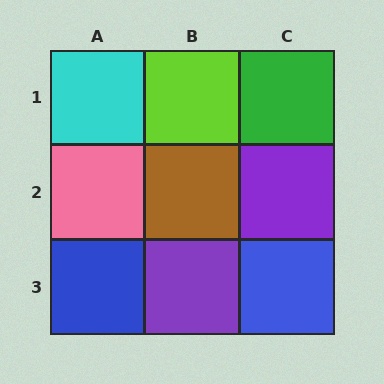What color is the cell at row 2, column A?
Pink.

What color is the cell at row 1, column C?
Green.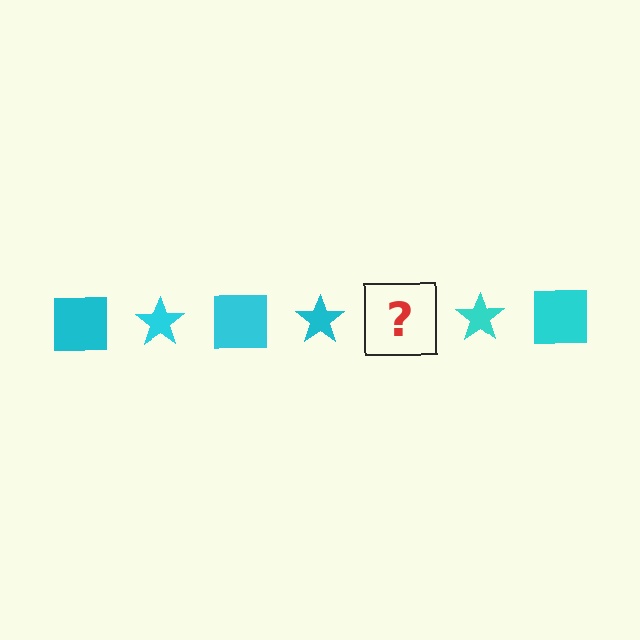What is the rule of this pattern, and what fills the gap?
The rule is that the pattern cycles through square, star shapes in cyan. The gap should be filled with a cyan square.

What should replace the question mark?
The question mark should be replaced with a cyan square.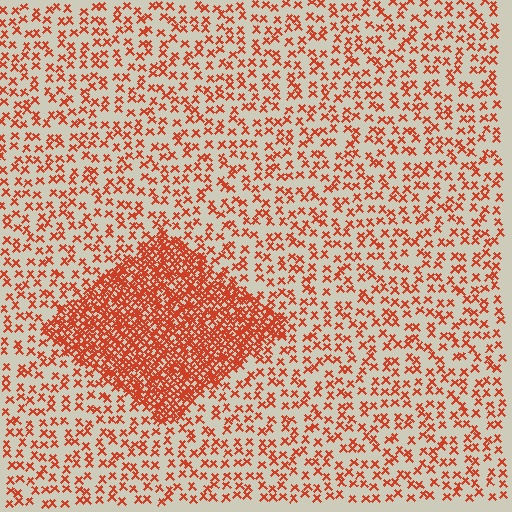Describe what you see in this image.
The image contains small red elements arranged at two different densities. A diamond-shaped region is visible where the elements are more densely packed than the surrounding area.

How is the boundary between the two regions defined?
The boundary is defined by a change in element density (approximately 3.1x ratio). All elements are the same color, size, and shape.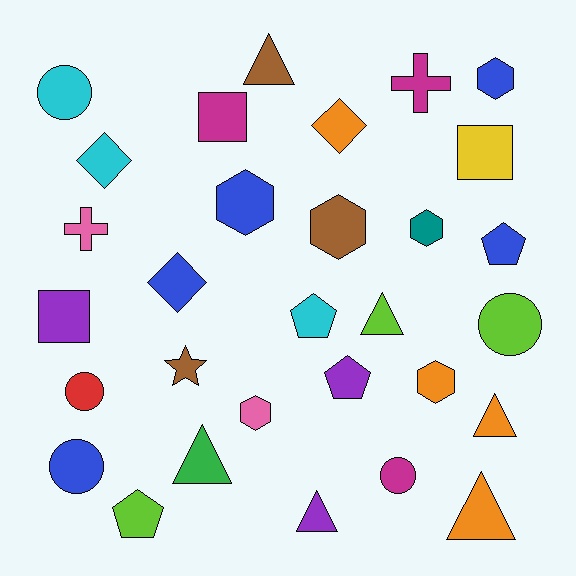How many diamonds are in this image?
There are 3 diamonds.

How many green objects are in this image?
There is 1 green object.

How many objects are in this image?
There are 30 objects.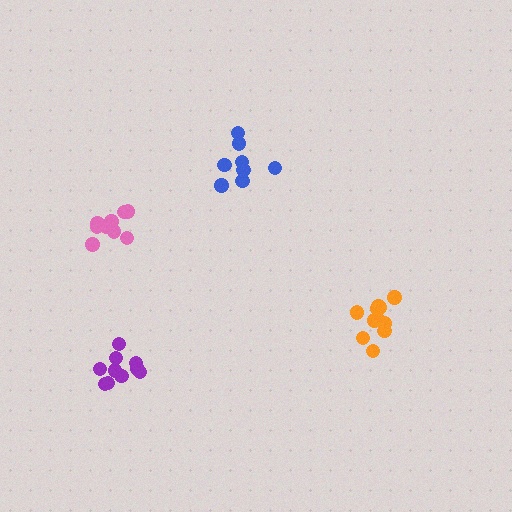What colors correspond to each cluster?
The clusters are colored: orange, blue, pink, purple.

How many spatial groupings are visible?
There are 4 spatial groupings.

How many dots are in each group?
Group 1: 12 dots, Group 2: 8 dots, Group 3: 10 dots, Group 4: 10 dots (40 total).